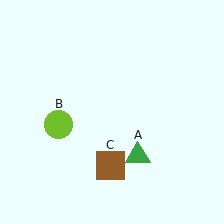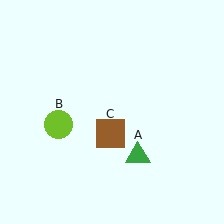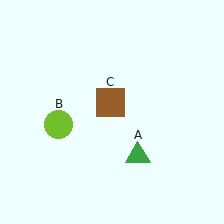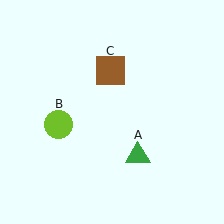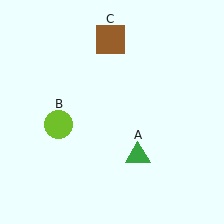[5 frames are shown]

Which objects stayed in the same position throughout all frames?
Green triangle (object A) and lime circle (object B) remained stationary.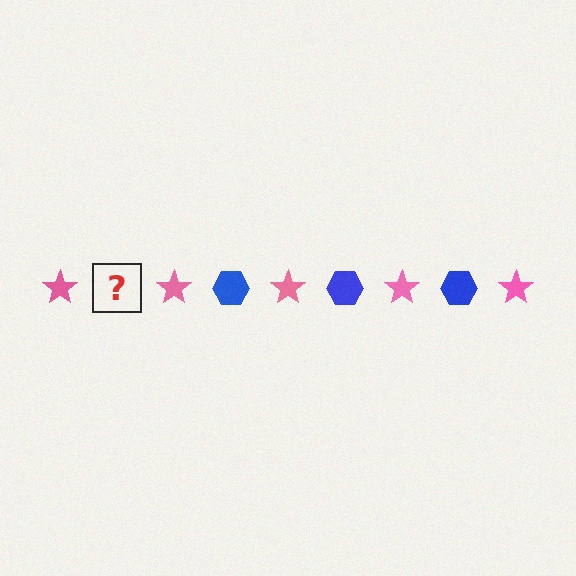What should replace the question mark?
The question mark should be replaced with a blue hexagon.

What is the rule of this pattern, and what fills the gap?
The rule is that the pattern alternates between pink star and blue hexagon. The gap should be filled with a blue hexagon.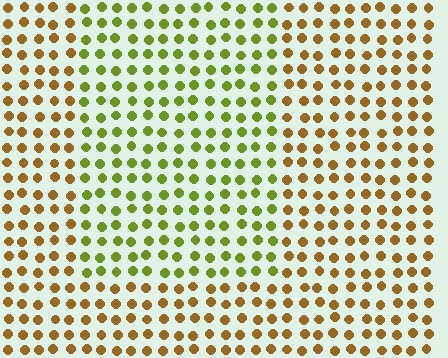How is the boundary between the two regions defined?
The boundary is defined purely by a slight shift in hue (about 46 degrees). Spacing, size, and orientation are identical on both sides.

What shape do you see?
I see a rectangle.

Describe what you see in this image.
The image is filled with small brown elements in a uniform arrangement. A rectangle-shaped region is visible where the elements are tinted to a slightly different hue, forming a subtle color boundary.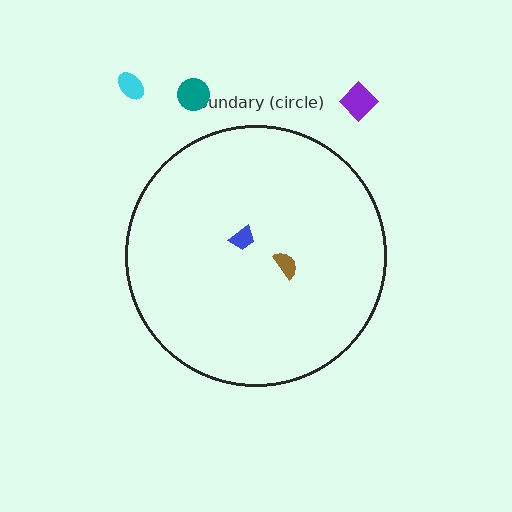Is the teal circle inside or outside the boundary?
Outside.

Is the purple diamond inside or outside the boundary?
Outside.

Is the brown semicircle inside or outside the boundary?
Inside.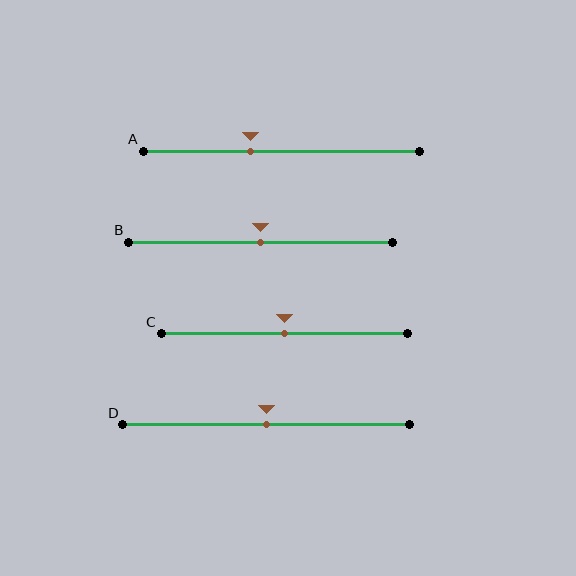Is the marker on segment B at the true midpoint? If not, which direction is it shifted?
Yes, the marker on segment B is at the true midpoint.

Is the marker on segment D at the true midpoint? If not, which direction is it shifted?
Yes, the marker on segment D is at the true midpoint.